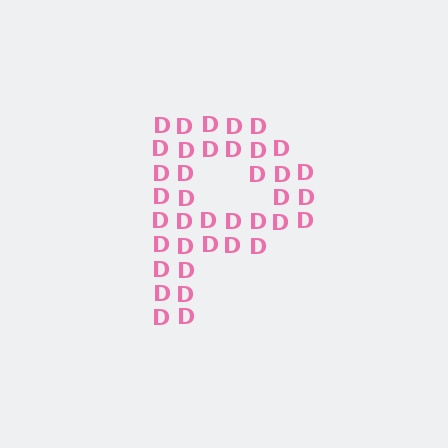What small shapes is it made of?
It is made of small letter D's.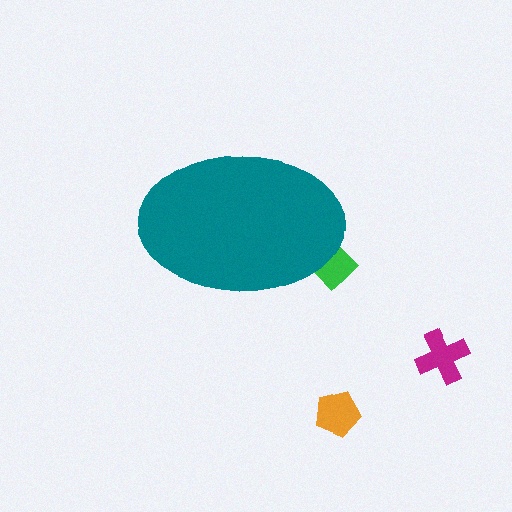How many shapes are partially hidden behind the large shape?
1 shape is partially hidden.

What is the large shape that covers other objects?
A teal ellipse.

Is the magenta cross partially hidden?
No, the magenta cross is fully visible.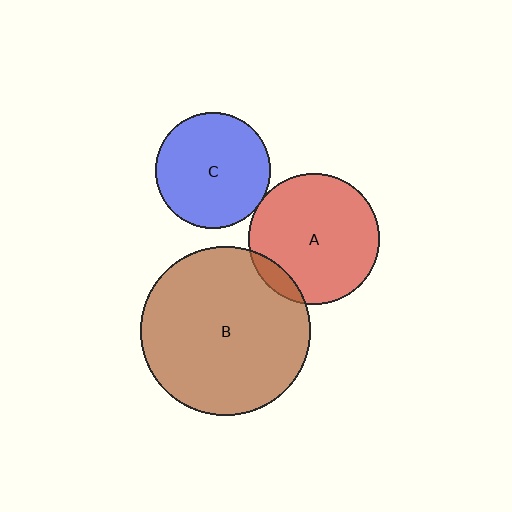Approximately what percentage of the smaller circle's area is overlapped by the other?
Approximately 5%.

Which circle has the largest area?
Circle B (brown).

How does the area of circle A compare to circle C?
Approximately 1.3 times.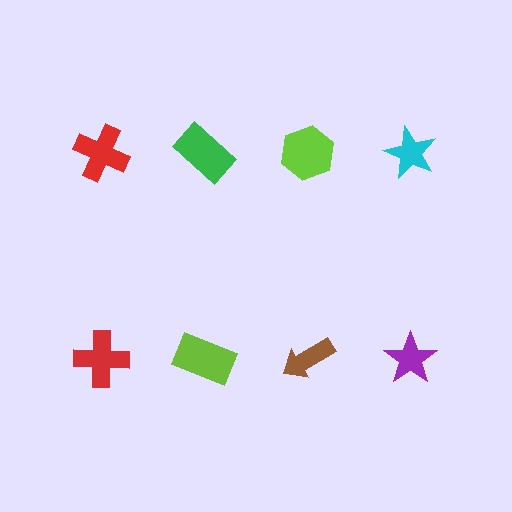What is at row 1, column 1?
A red cross.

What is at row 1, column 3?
A lime hexagon.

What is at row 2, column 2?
A lime rectangle.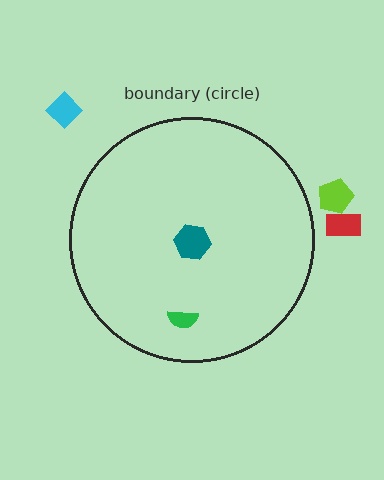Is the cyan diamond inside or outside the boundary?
Outside.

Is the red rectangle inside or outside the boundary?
Outside.